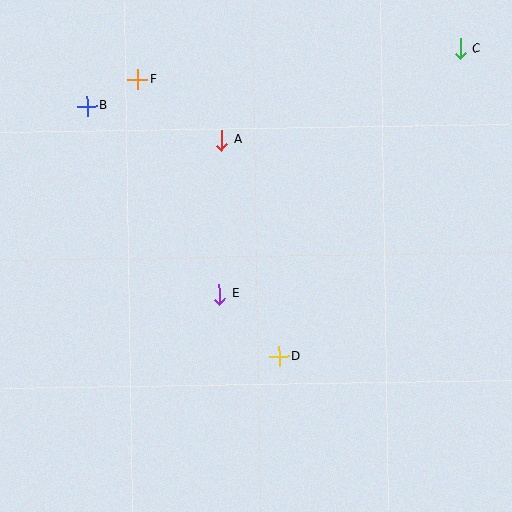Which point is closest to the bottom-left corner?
Point E is closest to the bottom-left corner.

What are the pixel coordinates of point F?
Point F is at (138, 79).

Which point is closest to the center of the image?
Point E at (219, 294) is closest to the center.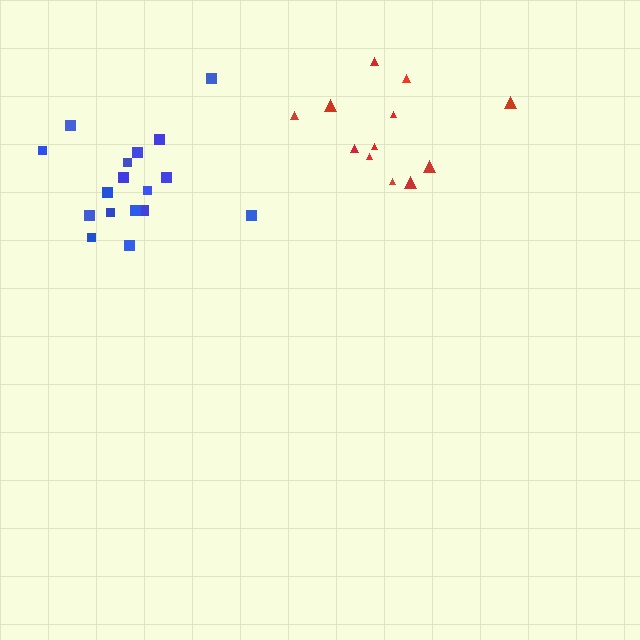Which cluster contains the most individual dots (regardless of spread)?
Blue (17).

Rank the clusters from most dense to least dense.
blue, red.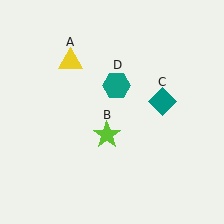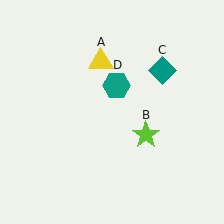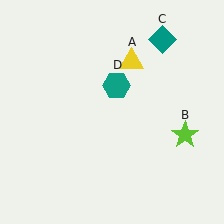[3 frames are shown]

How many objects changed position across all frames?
3 objects changed position: yellow triangle (object A), lime star (object B), teal diamond (object C).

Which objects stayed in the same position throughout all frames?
Teal hexagon (object D) remained stationary.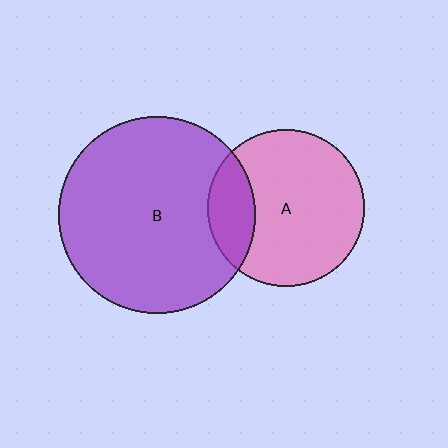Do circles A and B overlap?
Yes.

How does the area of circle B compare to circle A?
Approximately 1.6 times.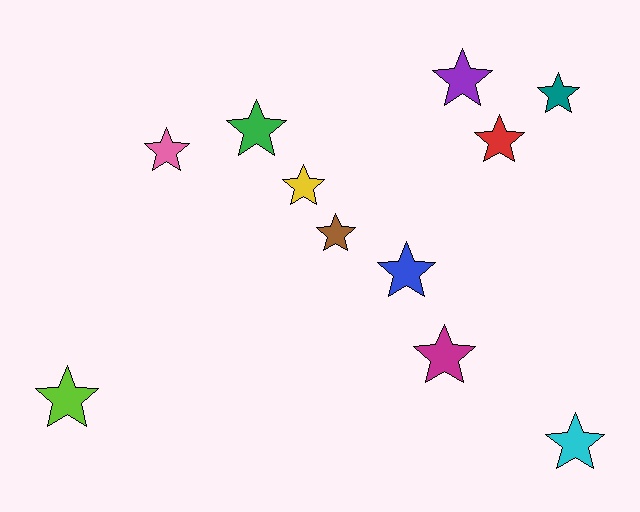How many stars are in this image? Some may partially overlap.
There are 11 stars.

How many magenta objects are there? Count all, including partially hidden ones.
There is 1 magenta object.